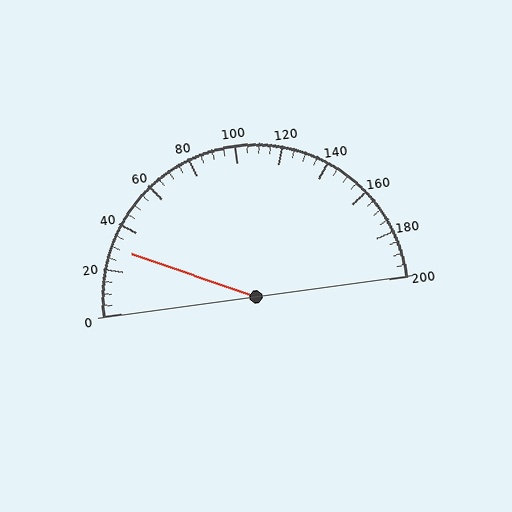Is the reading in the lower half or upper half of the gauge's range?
The reading is in the lower half of the range (0 to 200).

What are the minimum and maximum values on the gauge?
The gauge ranges from 0 to 200.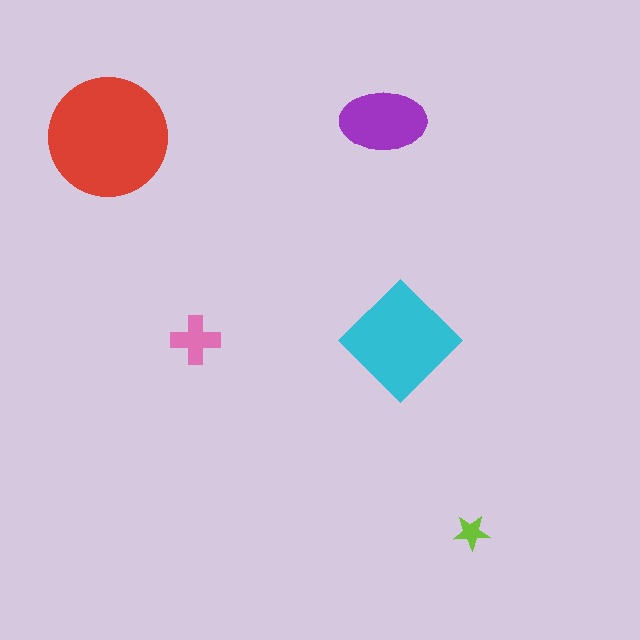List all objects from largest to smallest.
The red circle, the cyan diamond, the purple ellipse, the pink cross, the lime star.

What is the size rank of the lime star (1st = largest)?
5th.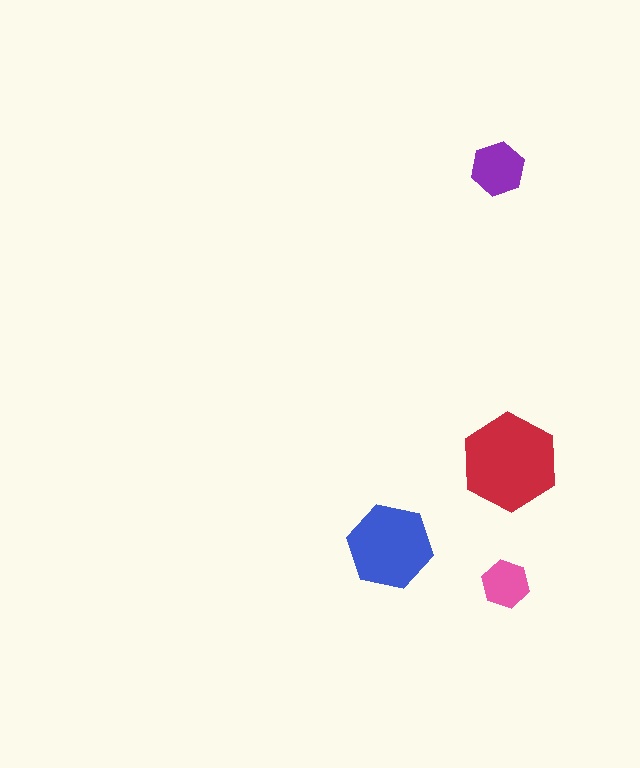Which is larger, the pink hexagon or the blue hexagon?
The blue one.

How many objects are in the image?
There are 4 objects in the image.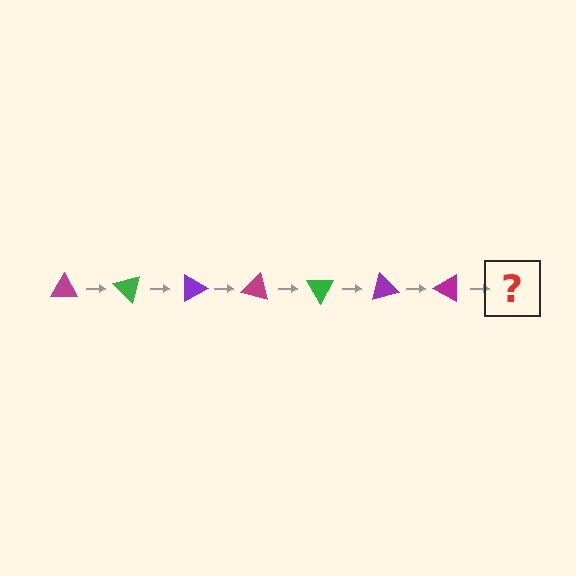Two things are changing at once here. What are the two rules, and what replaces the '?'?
The two rules are that it rotates 45 degrees each step and the color cycles through magenta, green, and purple. The '?' should be a green triangle, rotated 315 degrees from the start.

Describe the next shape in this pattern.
It should be a green triangle, rotated 315 degrees from the start.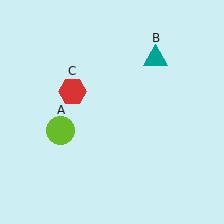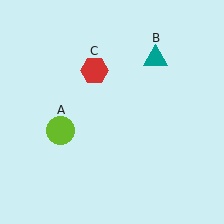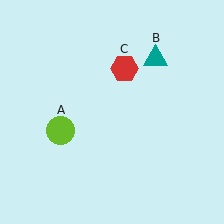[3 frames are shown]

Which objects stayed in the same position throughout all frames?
Lime circle (object A) and teal triangle (object B) remained stationary.